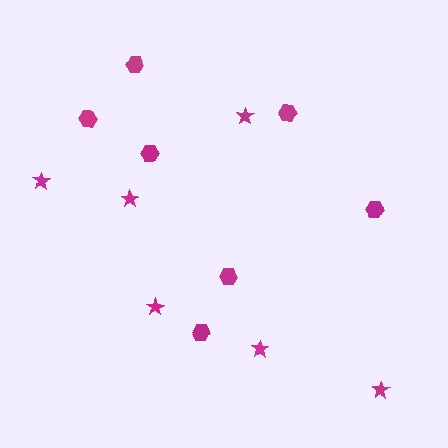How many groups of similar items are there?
There are 2 groups: one group of stars (6) and one group of hexagons (7).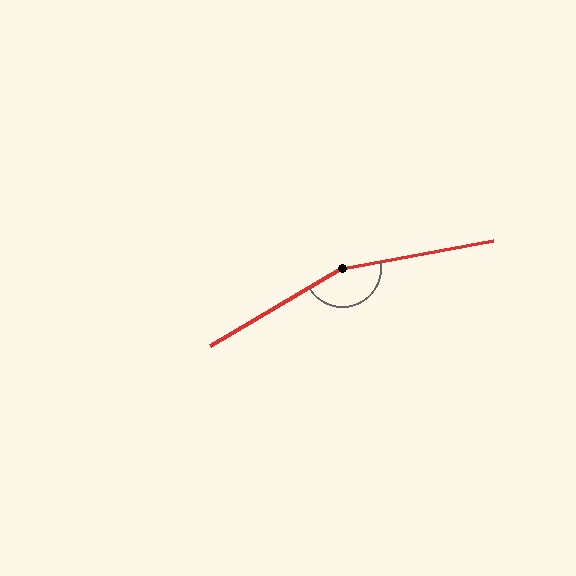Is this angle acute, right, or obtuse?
It is obtuse.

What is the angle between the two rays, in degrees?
Approximately 160 degrees.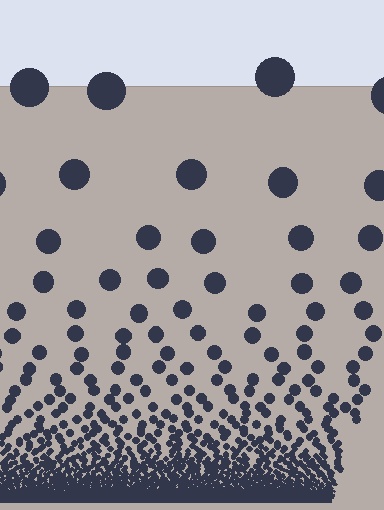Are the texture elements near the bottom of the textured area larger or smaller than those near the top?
Smaller. The gradient is inverted — elements near the bottom are smaller and denser.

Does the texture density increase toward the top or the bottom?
Density increases toward the bottom.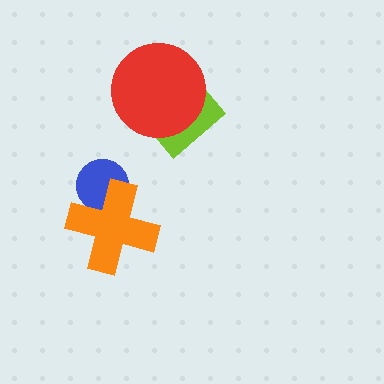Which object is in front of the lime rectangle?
The red circle is in front of the lime rectangle.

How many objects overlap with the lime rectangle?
1 object overlaps with the lime rectangle.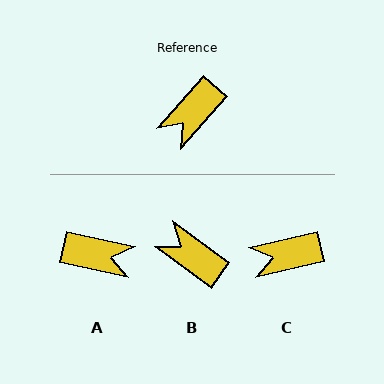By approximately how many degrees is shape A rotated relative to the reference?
Approximately 119 degrees counter-clockwise.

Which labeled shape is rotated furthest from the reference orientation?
A, about 119 degrees away.